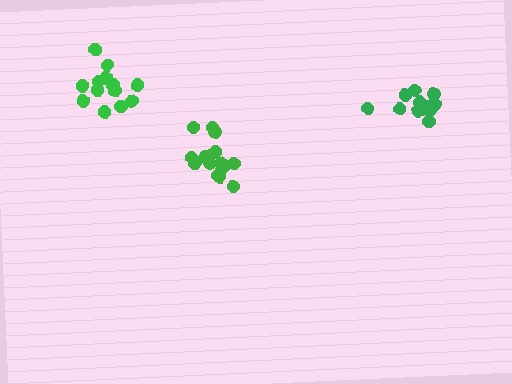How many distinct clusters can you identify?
There are 3 distinct clusters.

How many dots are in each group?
Group 1: 19 dots, Group 2: 14 dots, Group 3: 14 dots (47 total).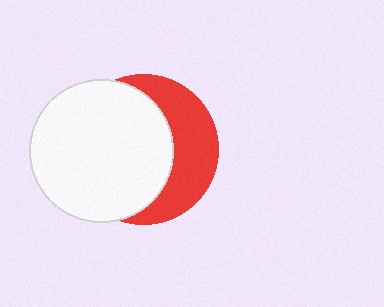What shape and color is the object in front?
The object in front is a white circle.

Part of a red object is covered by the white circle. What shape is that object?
It is a circle.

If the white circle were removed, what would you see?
You would see the complete red circle.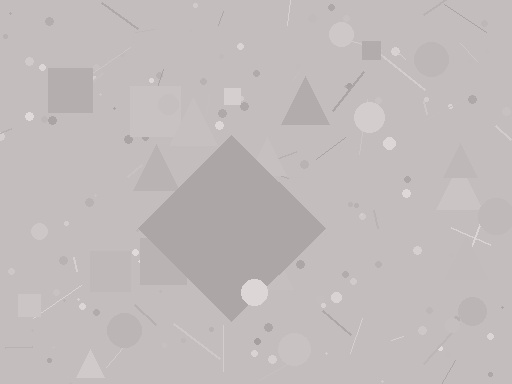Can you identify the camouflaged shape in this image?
The camouflaged shape is a diamond.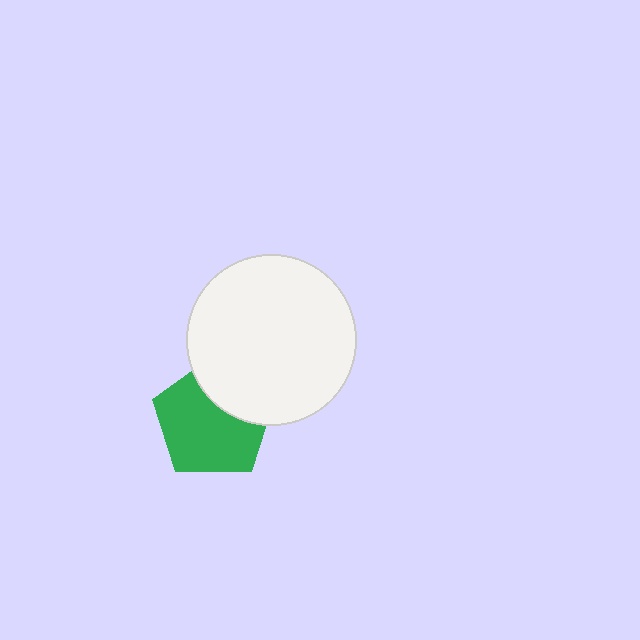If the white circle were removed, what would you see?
You would see the complete green pentagon.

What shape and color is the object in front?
The object in front is a white circle.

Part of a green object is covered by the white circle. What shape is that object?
It is a pentagon.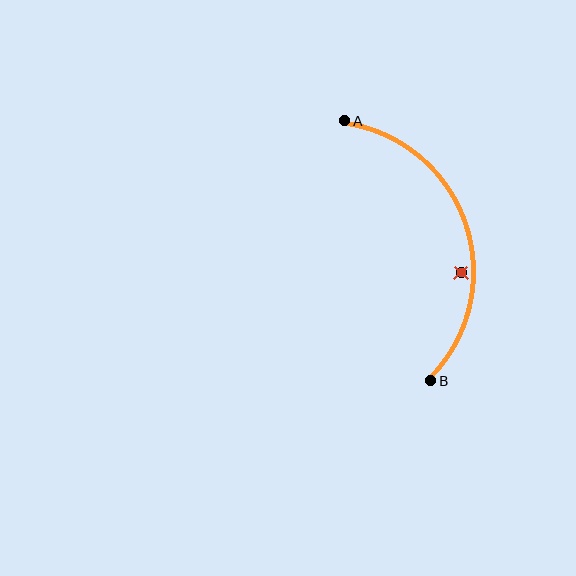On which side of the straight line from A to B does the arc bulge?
The arc bulges to the right of the straight line connecting A and B.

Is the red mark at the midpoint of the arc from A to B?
No — the red mark does not lie on the arc at all. It sits slightly inside the curve.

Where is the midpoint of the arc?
The arc midpoint is the point on the curve farthest from the straight line joining A and B. It sits to the right of that line.